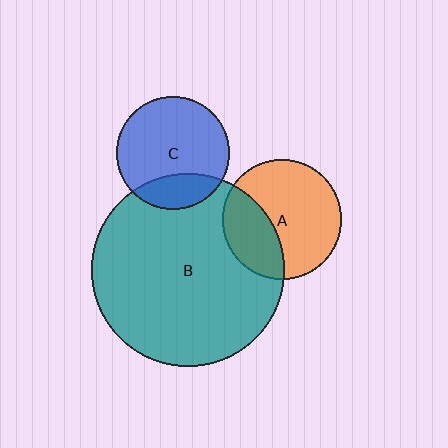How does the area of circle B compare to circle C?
Approximately 2.9 times.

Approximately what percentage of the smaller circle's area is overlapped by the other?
Approximately 20%.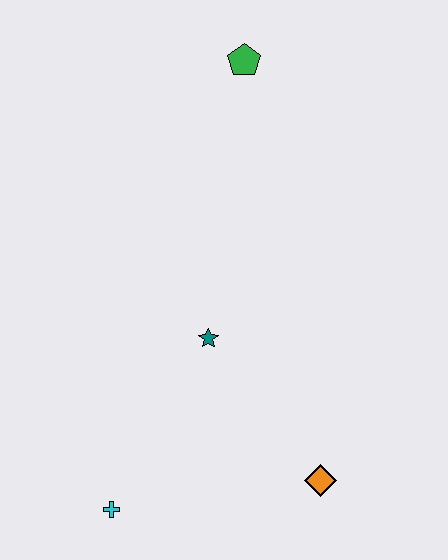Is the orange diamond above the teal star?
No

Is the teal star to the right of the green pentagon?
No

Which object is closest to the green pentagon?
The teal star is closest to the green pentagon.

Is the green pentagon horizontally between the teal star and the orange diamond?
Yes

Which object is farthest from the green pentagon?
The cyan cross is farthest from the green pentagon.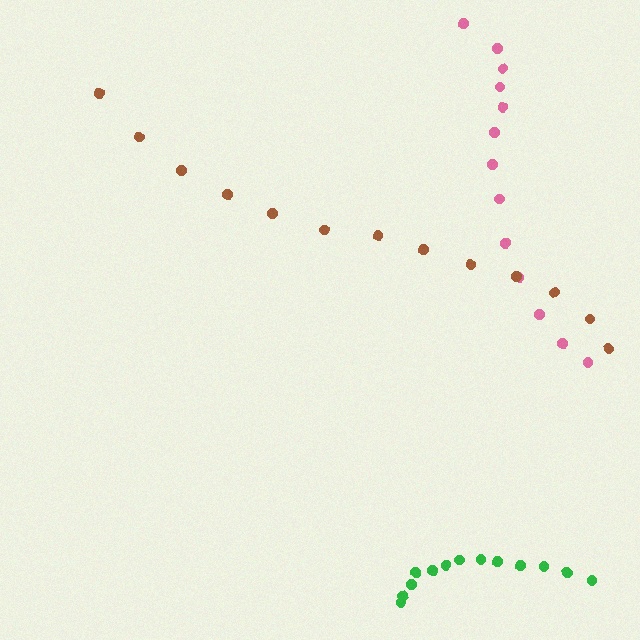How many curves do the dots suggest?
There are 3 distinct paths.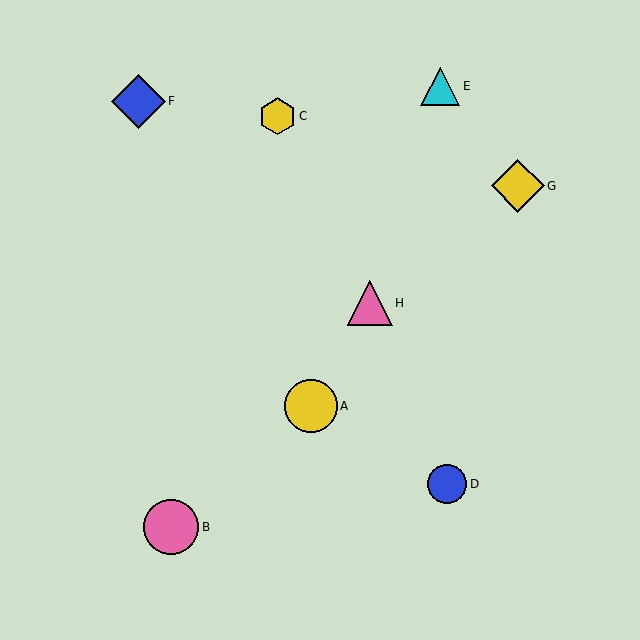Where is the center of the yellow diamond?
The center of the yellow diamond is at (518, 186).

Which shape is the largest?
The pink circle (labeled B) is the largest.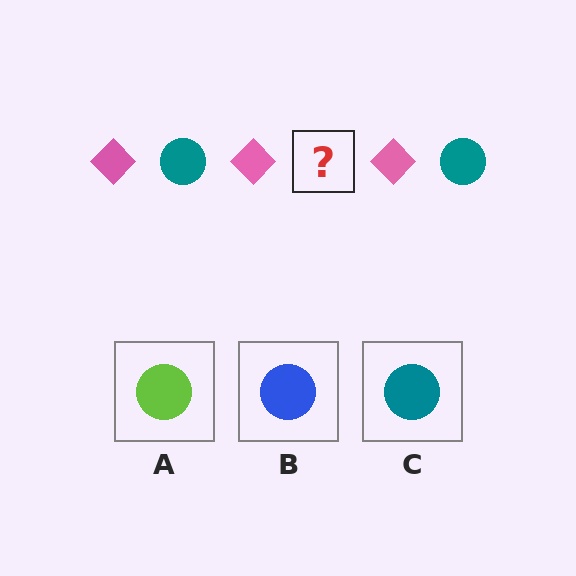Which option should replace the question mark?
Option C.